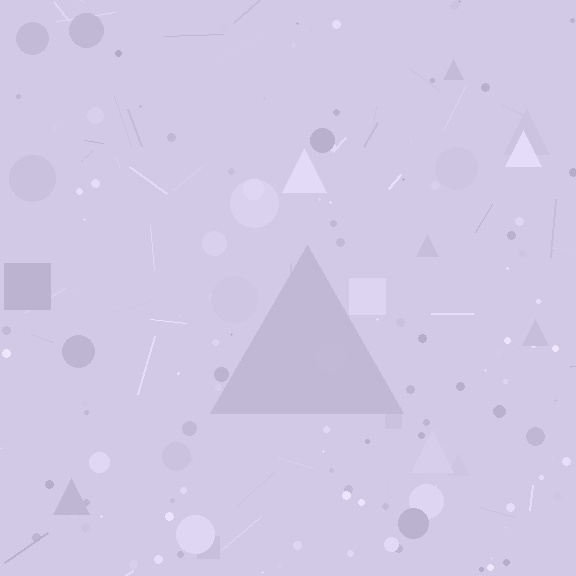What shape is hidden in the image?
A triangle is hidden in the image.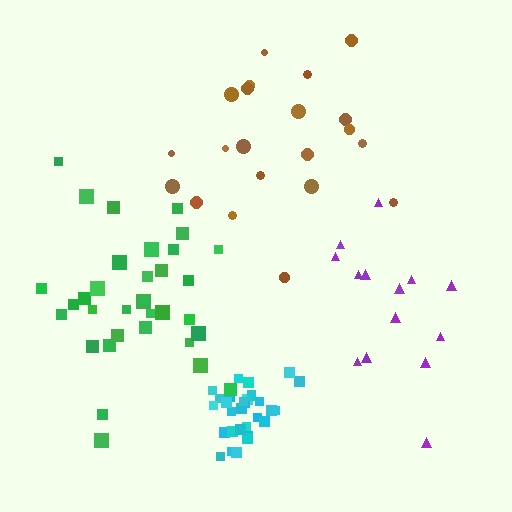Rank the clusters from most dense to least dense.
cyan, green, brown, purple.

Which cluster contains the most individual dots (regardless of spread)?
Green (34).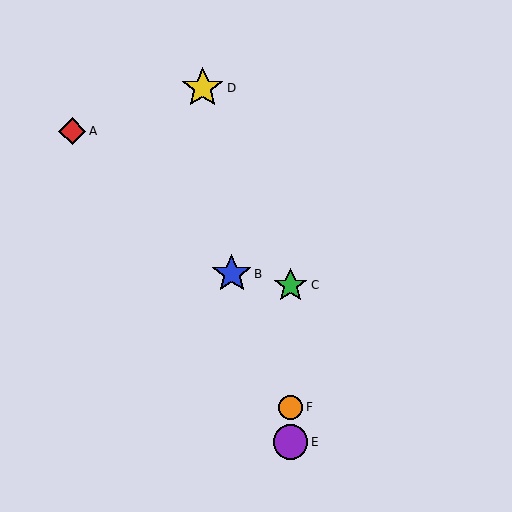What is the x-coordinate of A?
Object A is at x≈72.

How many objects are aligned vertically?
3 objects (C, E, F) are aligned vertically.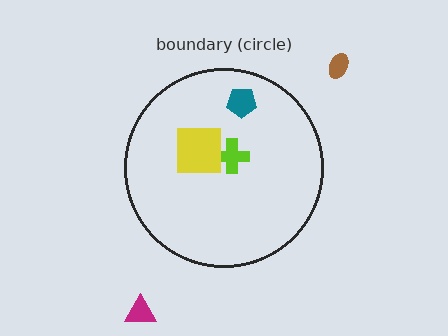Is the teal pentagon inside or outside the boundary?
Inside.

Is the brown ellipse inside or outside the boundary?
Outside.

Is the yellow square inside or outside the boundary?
Inside.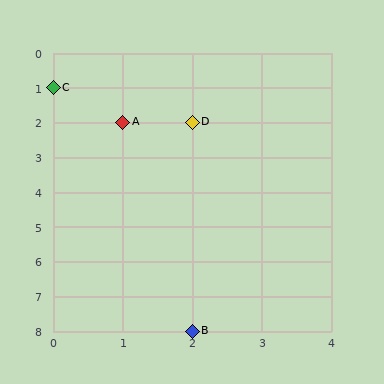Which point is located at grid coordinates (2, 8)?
Point B is at (2, 8).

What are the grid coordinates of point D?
Point D is at grid coordinates (2, 2).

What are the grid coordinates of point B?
Point B is at grid coordinates (2, 8).